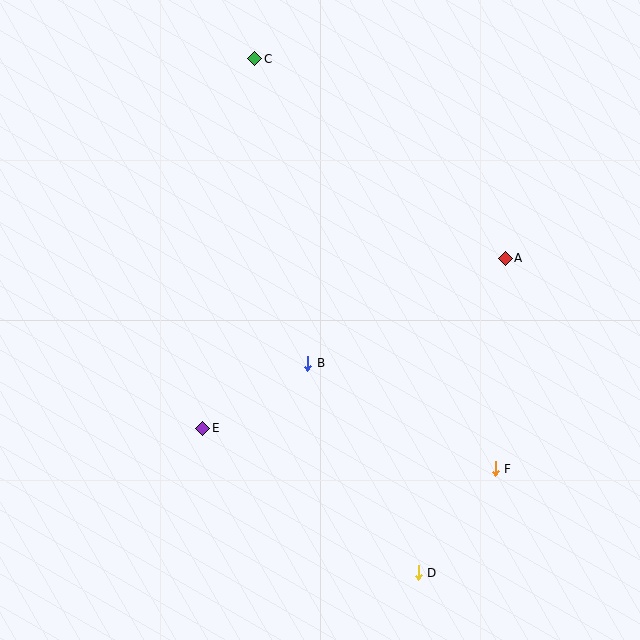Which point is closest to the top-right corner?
Point A is closest to the top-right corner.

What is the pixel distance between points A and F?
The distance between A and F is 211 pixels.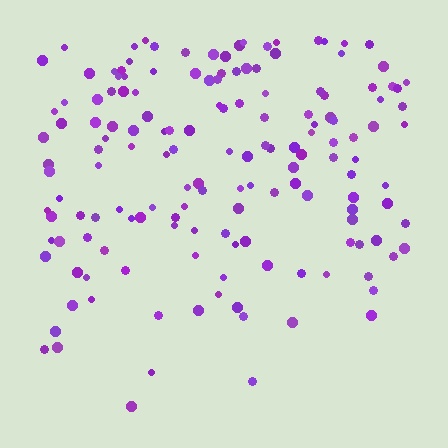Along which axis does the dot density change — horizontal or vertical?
Vertical.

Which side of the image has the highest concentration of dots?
The top.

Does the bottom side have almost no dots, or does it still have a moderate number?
Still a moderate number, just noticeably fewer than the top.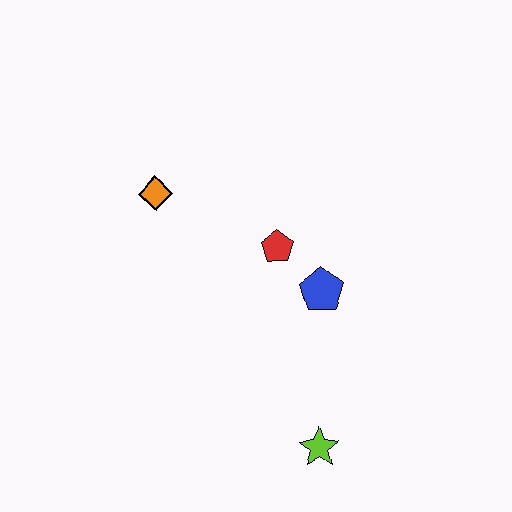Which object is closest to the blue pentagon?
The red pentagon is closest to the blue pentagon.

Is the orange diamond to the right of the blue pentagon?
No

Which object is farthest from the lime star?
The orange diamond is farthest from the lime star.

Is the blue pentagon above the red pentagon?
No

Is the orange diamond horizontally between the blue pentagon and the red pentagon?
No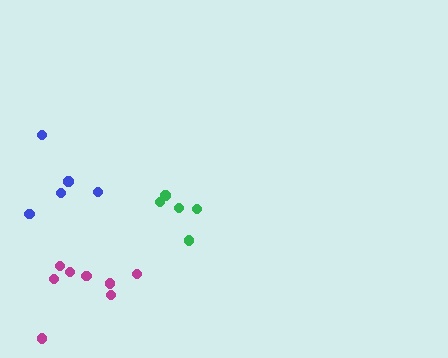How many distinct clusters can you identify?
There are 3 distinct clusters.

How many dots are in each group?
Group 1: 5 dots, Group 2: 5 dots, Group 3: 8 dots (18 total).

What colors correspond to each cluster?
The clusters are colored: blue, green, magenta.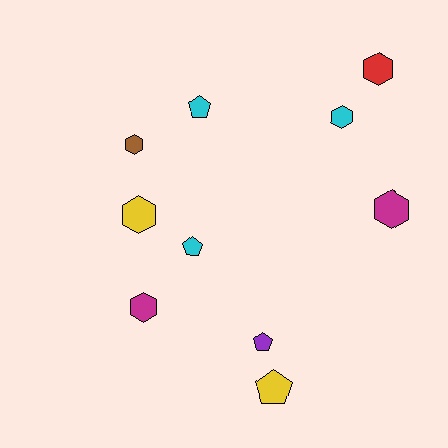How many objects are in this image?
There are 10 objects.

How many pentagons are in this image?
There are 4 pentagons.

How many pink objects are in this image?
There are no pink objects.